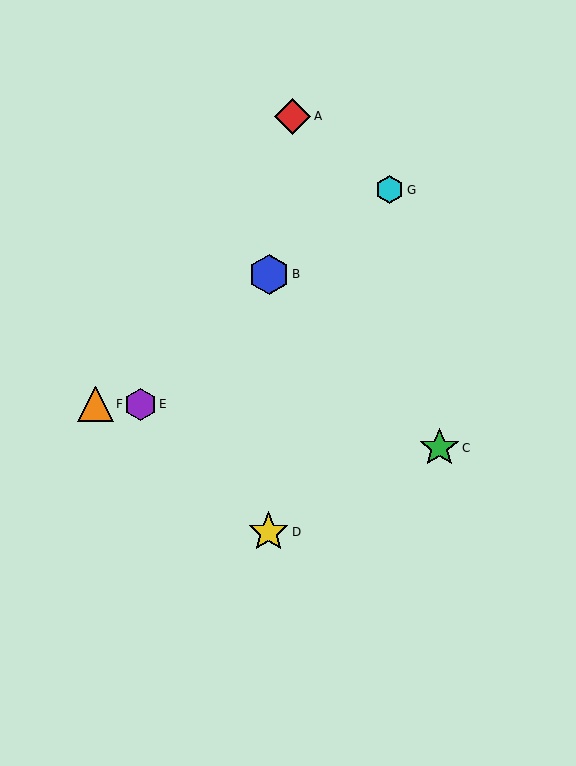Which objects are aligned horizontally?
Objects E, F are aligned horizontally.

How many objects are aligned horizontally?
2 objects (E, F) are aligned horizontally.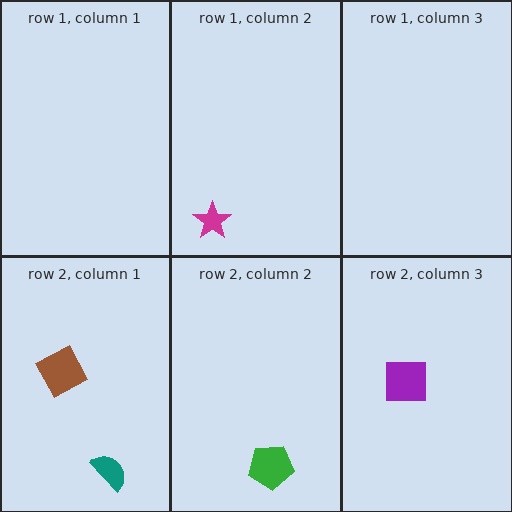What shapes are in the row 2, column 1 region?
The brown diamond, the teal semicircle.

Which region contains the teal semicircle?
The row 2, column 1 region.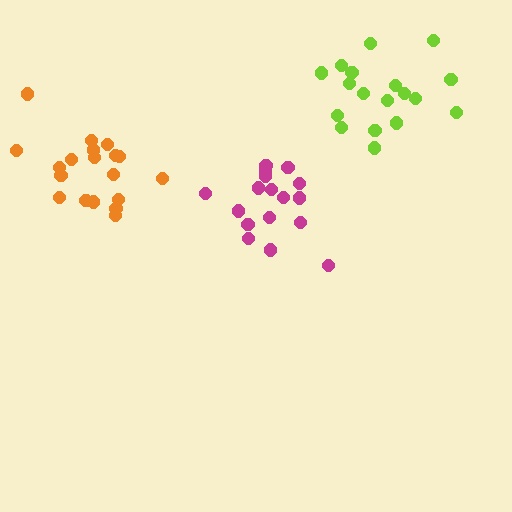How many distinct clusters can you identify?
There are 3 distinct clusters.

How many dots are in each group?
Group 1: 17 dots, Group 2: 18 dots, Group 3: 19 dots (54 total).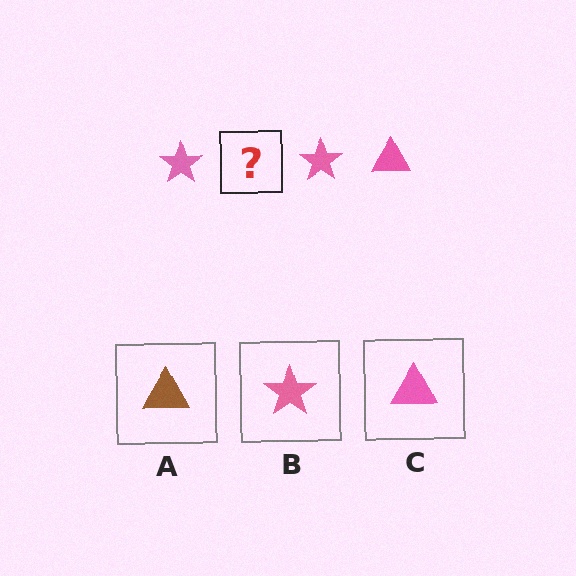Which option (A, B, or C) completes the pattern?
C.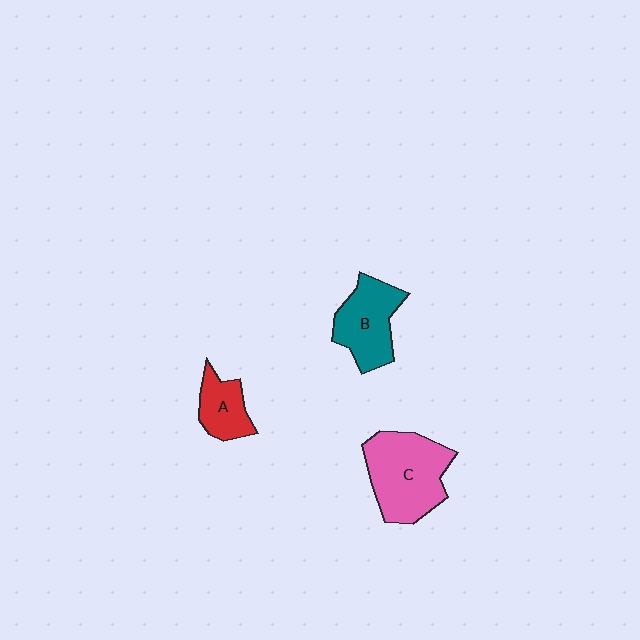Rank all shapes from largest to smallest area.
From largest to smallest: C (pink), B (teal), A (red).